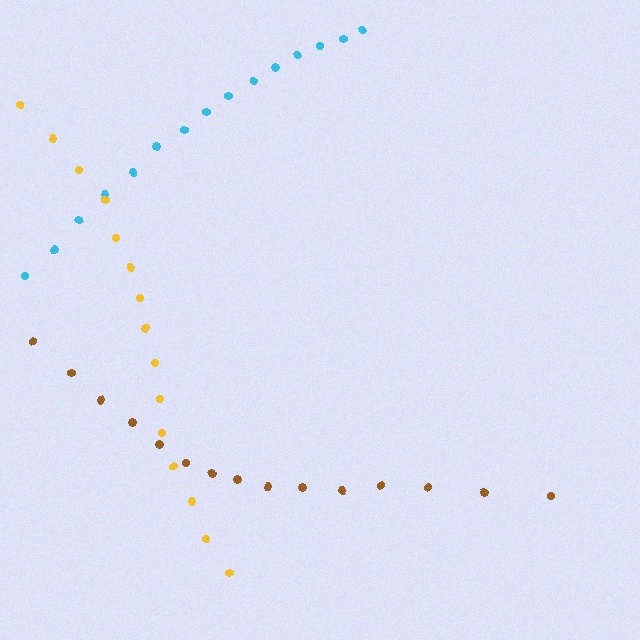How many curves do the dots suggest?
There are 3 distinct paths.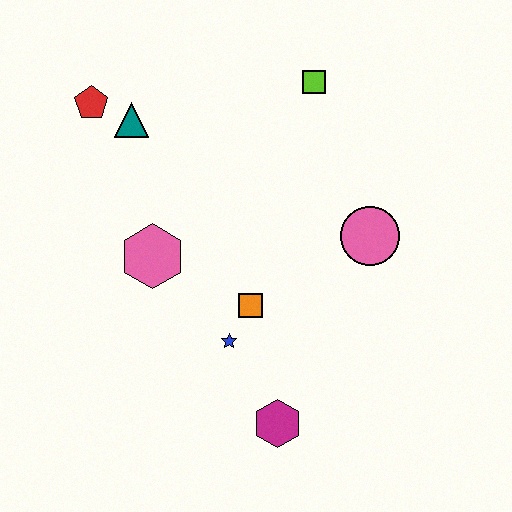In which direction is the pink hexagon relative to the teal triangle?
The pink hexagon is below the teal triangle.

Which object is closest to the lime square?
The pink circle is closest to the lime square.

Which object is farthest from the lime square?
The magenta hexagon is farthest from the lime square.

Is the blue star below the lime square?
Yes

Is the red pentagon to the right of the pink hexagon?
No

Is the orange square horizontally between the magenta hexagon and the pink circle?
No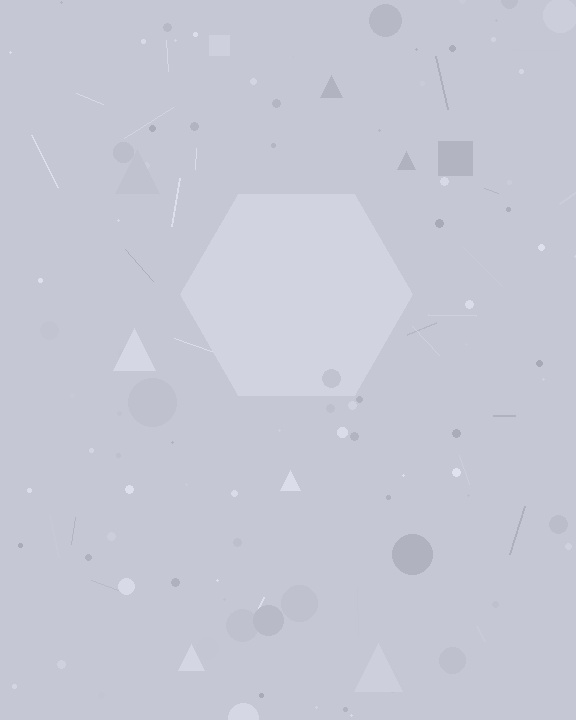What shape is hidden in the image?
A hexagon is hidden in the image.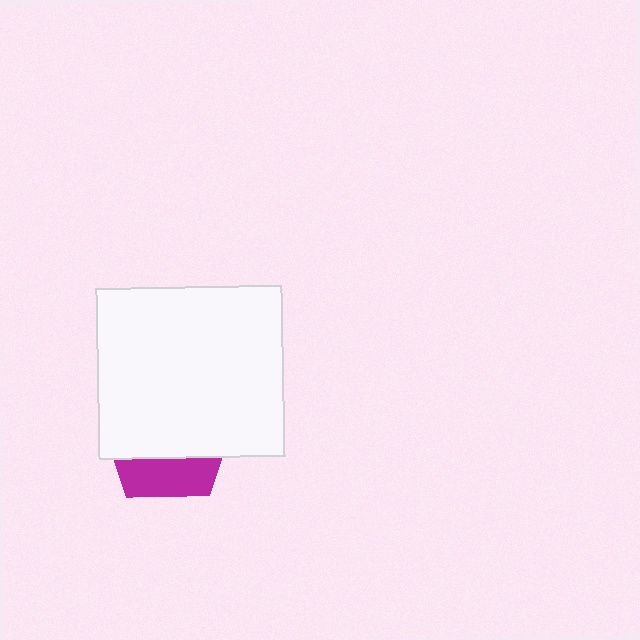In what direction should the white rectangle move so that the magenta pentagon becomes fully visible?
The white rectangle should move up. That is the shortest direction to clear the overlap and leave the magenta pentagon fully visible.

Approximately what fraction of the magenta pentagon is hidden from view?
Roughly 70% of the magenta pentagon is hidden behind the white rectangle.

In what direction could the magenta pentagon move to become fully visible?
The magenta pentagon could move down. That would shift it out from behind the white rectangle entirely.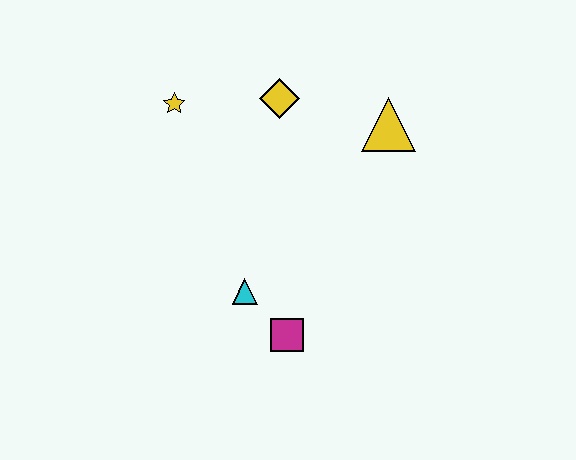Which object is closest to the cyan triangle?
The magenta square is closest to the cyan triangle.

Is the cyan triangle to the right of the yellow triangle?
No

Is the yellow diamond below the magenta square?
No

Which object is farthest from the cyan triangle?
The yellow triangle is farthest from the cyan triangle.